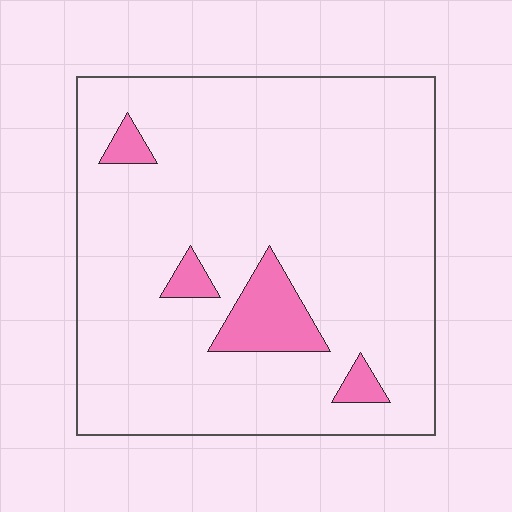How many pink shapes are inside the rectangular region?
4.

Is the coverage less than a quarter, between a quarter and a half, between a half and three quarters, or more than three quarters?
Less than a quarter.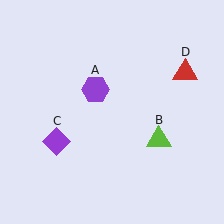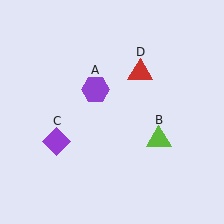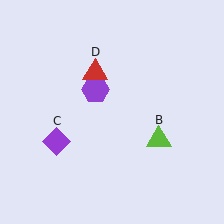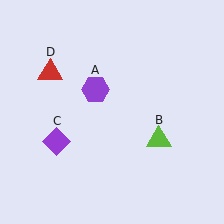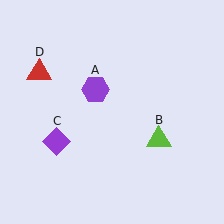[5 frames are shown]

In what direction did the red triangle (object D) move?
The red triangle (object D) moved left.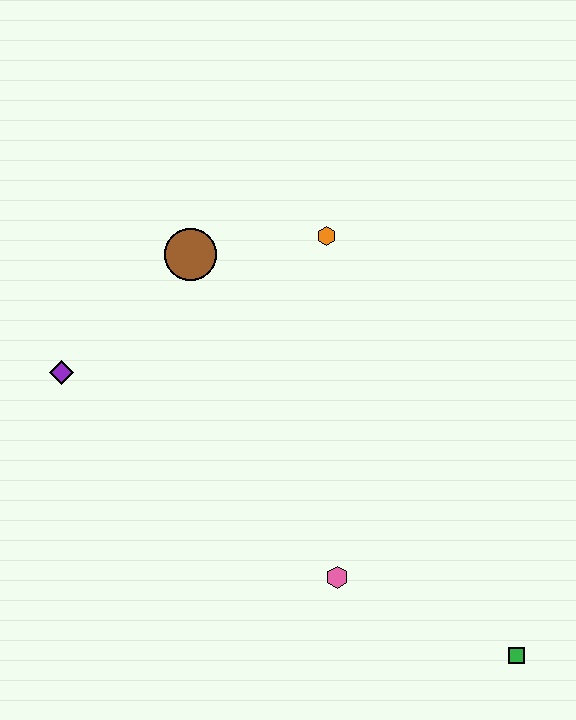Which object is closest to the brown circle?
The orange hexagon is closest to the brown circle.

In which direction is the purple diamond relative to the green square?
The purple diamond is to the left of the green square.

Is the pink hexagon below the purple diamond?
Yes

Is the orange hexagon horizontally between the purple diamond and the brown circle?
No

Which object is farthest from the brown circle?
The green square is farthest from the brown circle.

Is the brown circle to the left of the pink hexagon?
Yes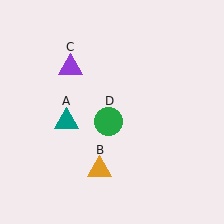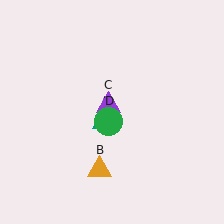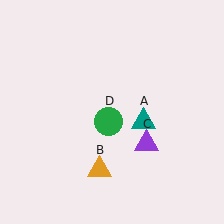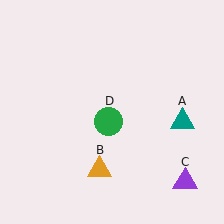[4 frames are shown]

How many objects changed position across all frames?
2 objects changed position: teal triangle (object A), purple triangle (object C).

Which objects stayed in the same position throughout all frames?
Orange triangle (object B) and green circle (object D) remained stationary.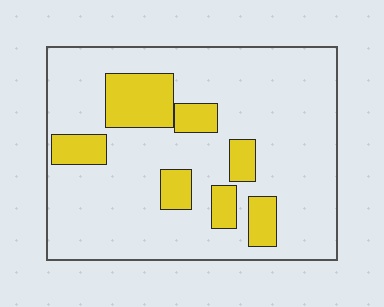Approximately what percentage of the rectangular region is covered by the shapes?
Approximately 20%.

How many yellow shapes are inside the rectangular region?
7.